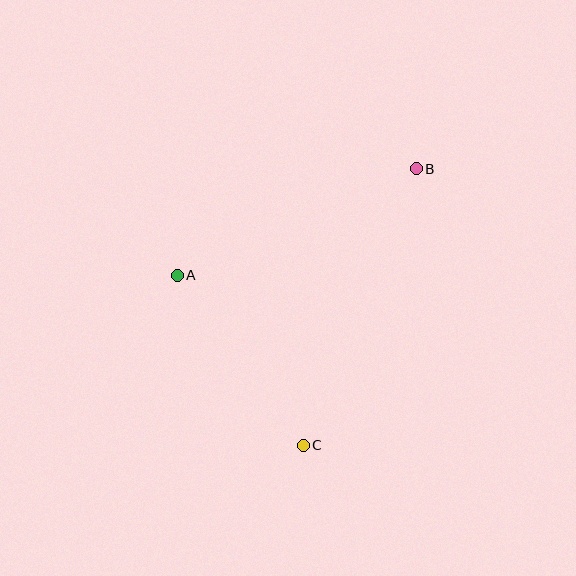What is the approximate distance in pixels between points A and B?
The distance between A and B is approximately 262 pixels.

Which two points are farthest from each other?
Points B and C are farthest from each other.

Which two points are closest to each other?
Points A and C are closest to each other.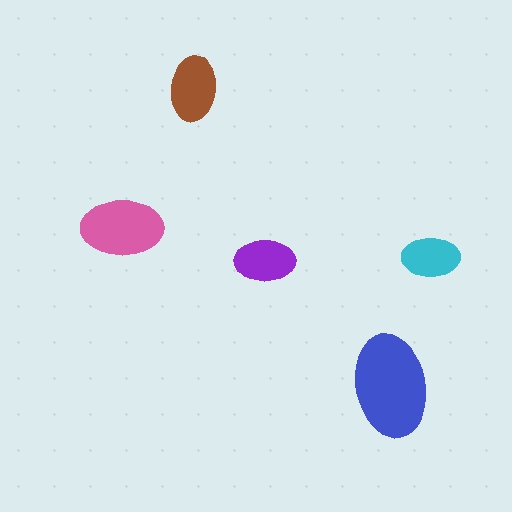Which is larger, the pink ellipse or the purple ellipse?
The pink one.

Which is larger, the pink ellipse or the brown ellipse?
The pink one.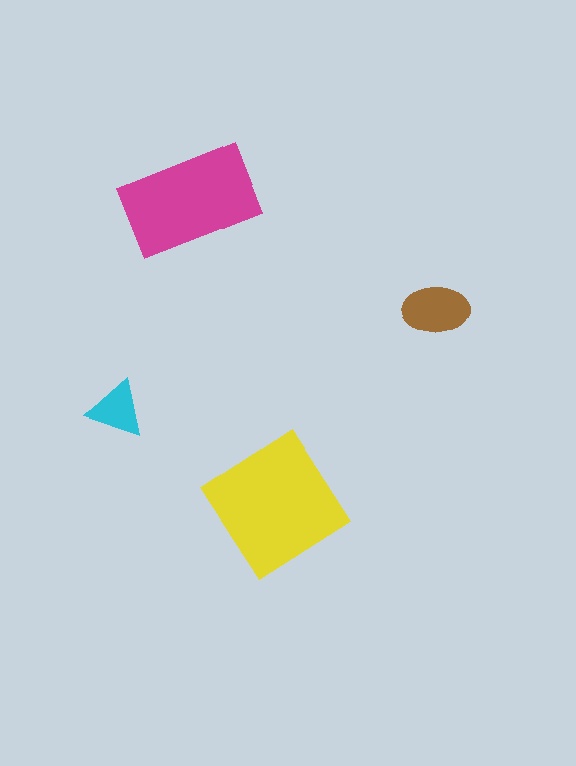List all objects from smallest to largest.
The cyan triangle, the brown ellipse, the magenta rectangle, the yellow diamond.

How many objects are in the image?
There are 4 objects in the image.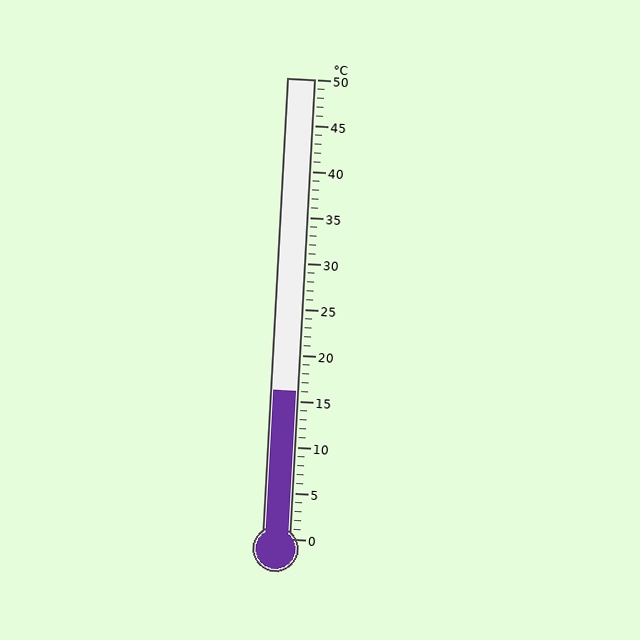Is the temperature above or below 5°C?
The temperature is above 5°C.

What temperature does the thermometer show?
The thermometer shows approximately 16°C.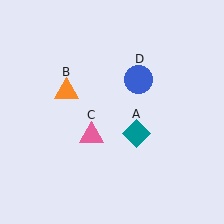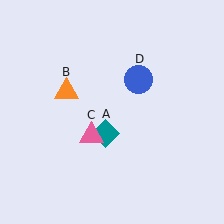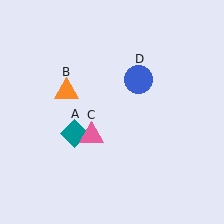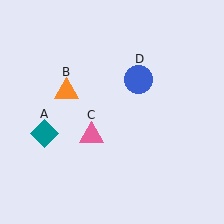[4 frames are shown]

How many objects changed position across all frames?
1 object changed position: teal diamond (object A).